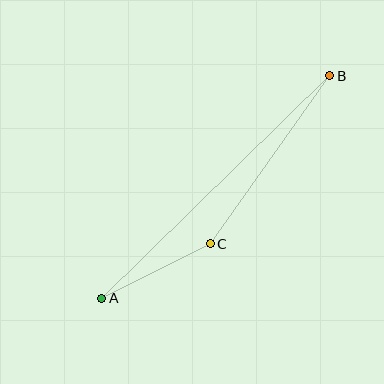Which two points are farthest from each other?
Points A and B are farthest from each other.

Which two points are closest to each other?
Points A and C are closest to each other.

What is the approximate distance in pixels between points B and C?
The distance between B and C is approximately 206 pixels.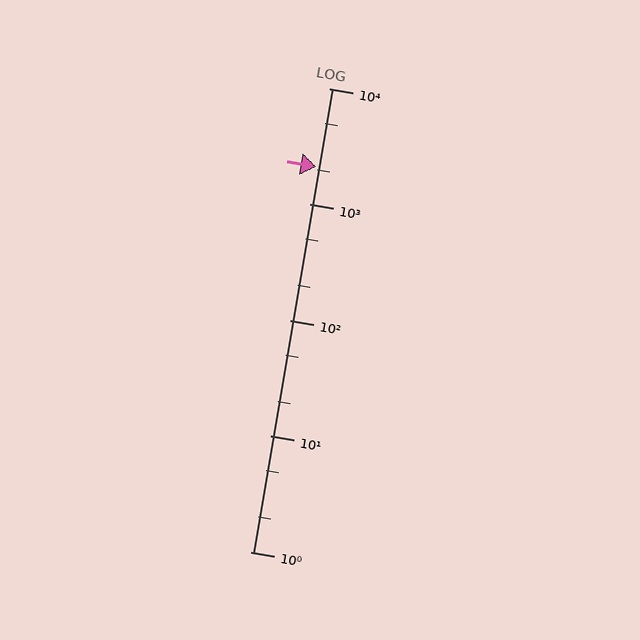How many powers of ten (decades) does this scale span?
The scale spans 4 decades, from 1 to 10000.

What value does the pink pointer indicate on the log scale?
The pointer indicates approximately 2100.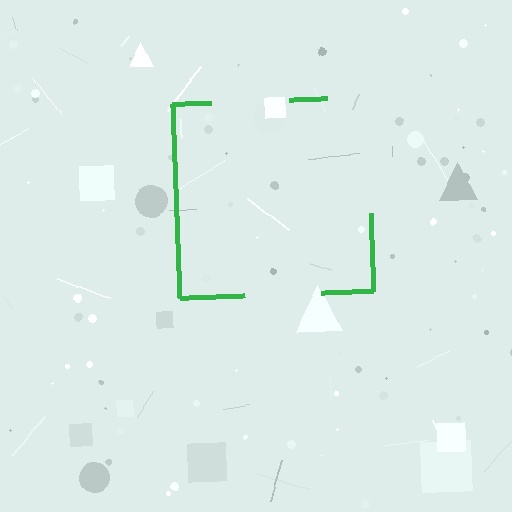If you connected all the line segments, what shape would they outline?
They would outline a square.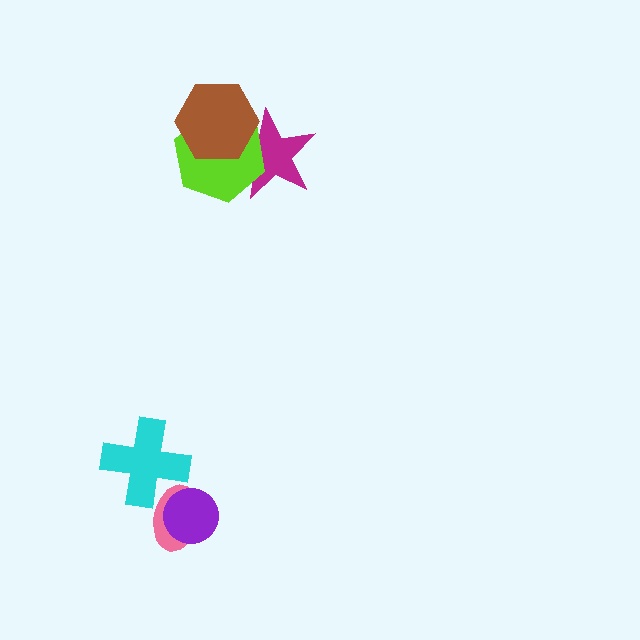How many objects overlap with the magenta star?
2 objects overlap with the magenta star.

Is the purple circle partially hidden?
No, no other shape covers it.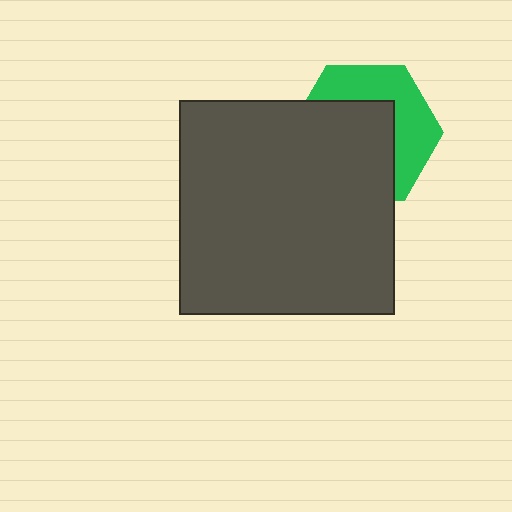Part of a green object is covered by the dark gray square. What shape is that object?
It is a hexagon.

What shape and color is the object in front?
The object in front is a dark gray square.